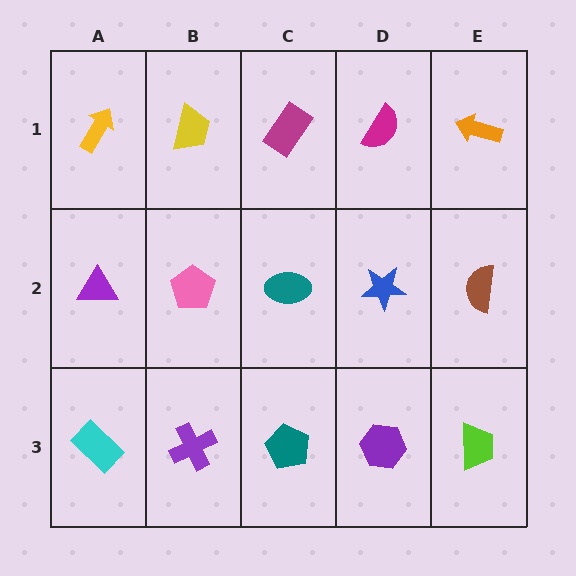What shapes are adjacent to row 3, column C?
A teal ellipse (row 2, column C), a purple cross (row 3, column B), a purple hexagon (row 3, column D).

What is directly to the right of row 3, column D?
A lime trapezoid.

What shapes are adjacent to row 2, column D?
A magenta semicircle (row 1, column D), a purple hexagon (row 3, column D), a teal ellipse (row 2, column C), a brown semicircle (row 2, column E).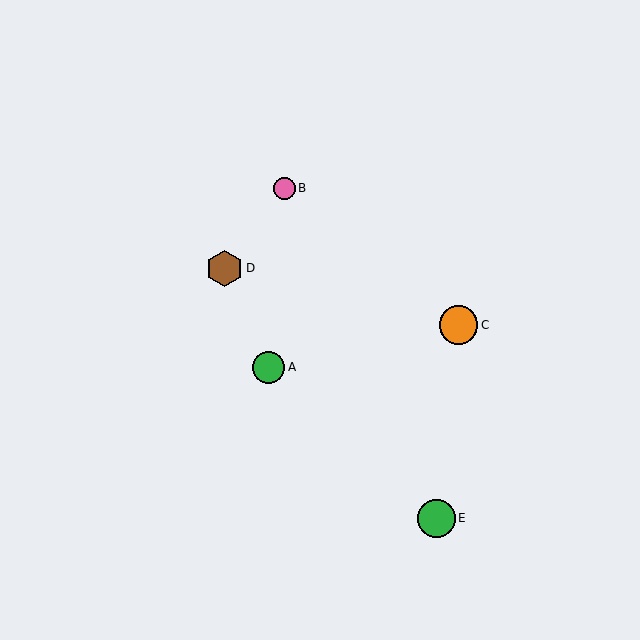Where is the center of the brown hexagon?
The center of the brown hexagon is at (225, 268).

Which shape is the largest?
The orange circle (labeled C) is the largest.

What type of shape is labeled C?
Shape C is an orange circle.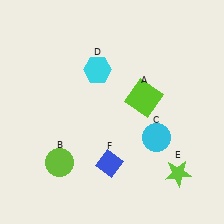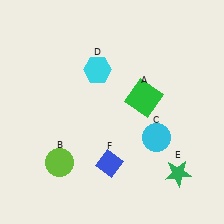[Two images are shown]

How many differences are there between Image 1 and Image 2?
There are 2 differences between the two images.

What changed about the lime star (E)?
In Image 1, E is lime. In Image 2, it changed to green.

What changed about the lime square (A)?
In Image 1, A is lime. In Image 2, it changed to green.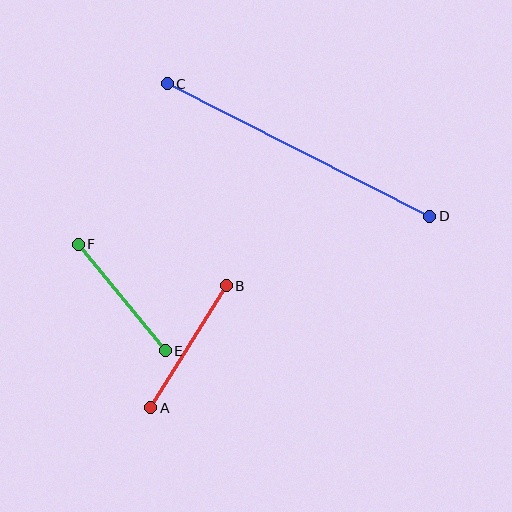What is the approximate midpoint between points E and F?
The midpoint is at approximately (122, 297) pixels.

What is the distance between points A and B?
The distance is approximately 144 pixels.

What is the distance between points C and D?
The distance is approximately 294 pixels.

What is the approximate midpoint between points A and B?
The midpoint is at approximately (188, 347) pixels.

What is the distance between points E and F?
The distance is approximately 137 pixels.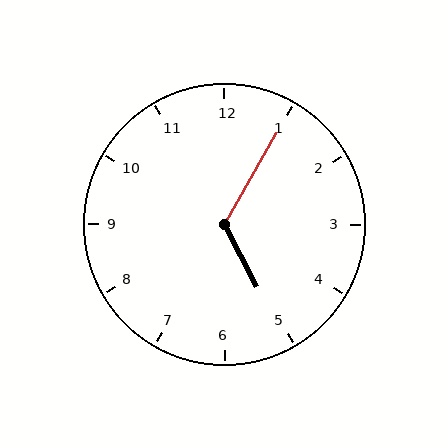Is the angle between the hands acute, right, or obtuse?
It is obtuse.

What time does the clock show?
5:05.